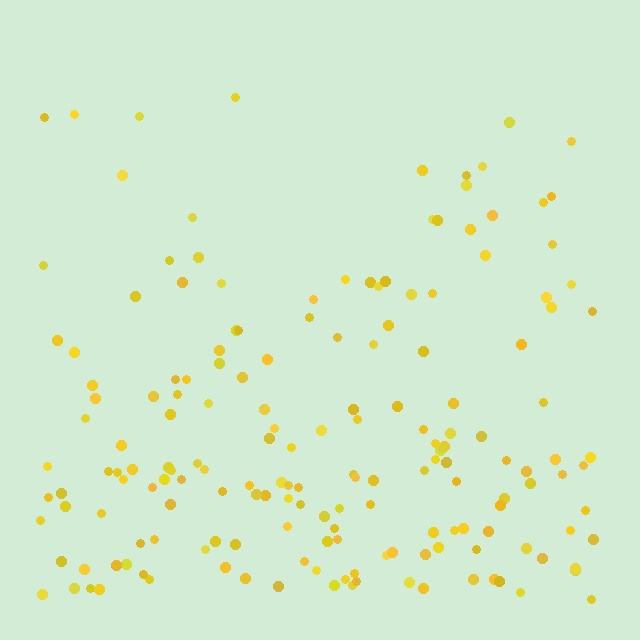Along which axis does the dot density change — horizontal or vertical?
Vertical.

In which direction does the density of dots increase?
From top to bottom, with the bottom side densest.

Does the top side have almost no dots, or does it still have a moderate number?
Still a moderate number, just noticeably fewer than the bottom.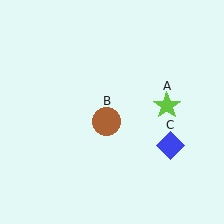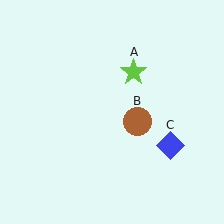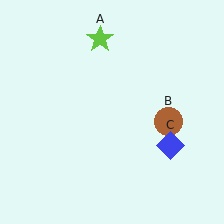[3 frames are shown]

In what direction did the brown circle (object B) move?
The brown circle (object B) moved right.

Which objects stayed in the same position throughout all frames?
Blue diamond (object C) remained stationary.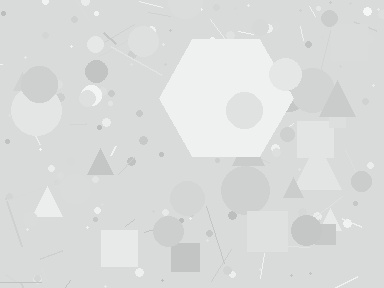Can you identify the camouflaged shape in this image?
The camouflaged shape is a hexagon.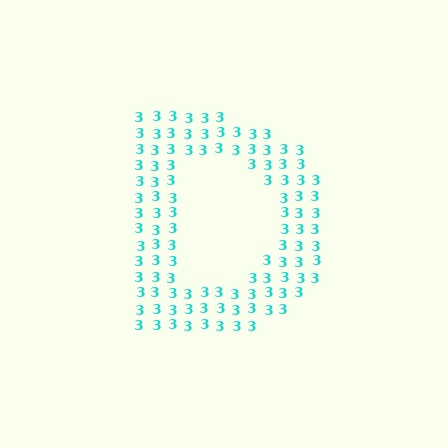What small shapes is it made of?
It is made of small digit 3's.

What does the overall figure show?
The overall figure shows the letter D.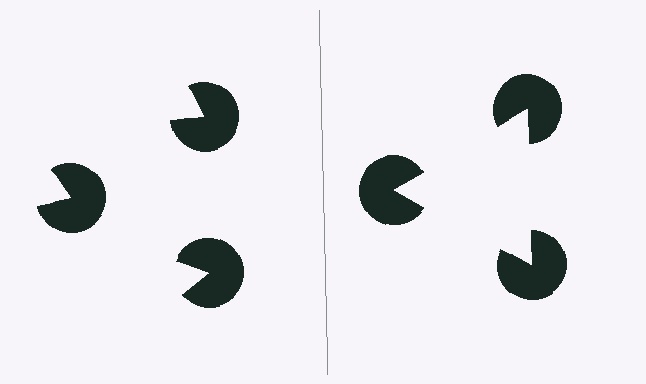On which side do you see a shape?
An illusory triangle appears on the right side. On the left side the wedge cuts are rotated, so no coherent shape forms.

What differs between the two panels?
The pac-man discs are positioned identically on both sides; only the wedge orientations differ. On the right they align to a triangle; on the left they are misaligned.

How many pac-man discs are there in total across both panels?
6 — 3 on each side.